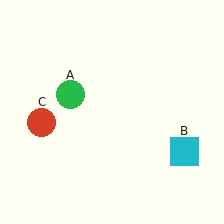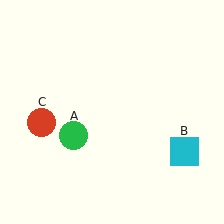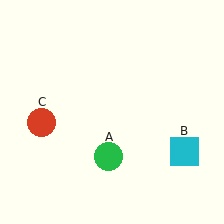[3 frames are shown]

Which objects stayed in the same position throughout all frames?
Cyan square (object B) and red circle (object C) remained stationary.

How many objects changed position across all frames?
1 object changed position: green circle (object A).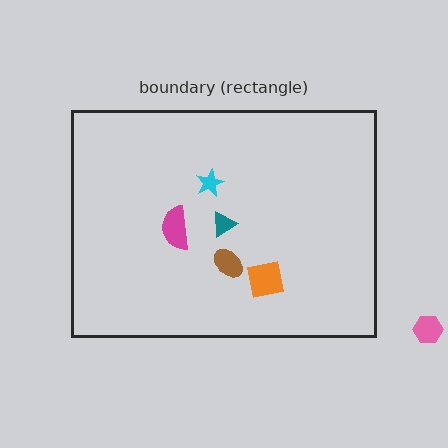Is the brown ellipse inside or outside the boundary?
Inside.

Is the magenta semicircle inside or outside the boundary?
Inside.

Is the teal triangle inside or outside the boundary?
Inside.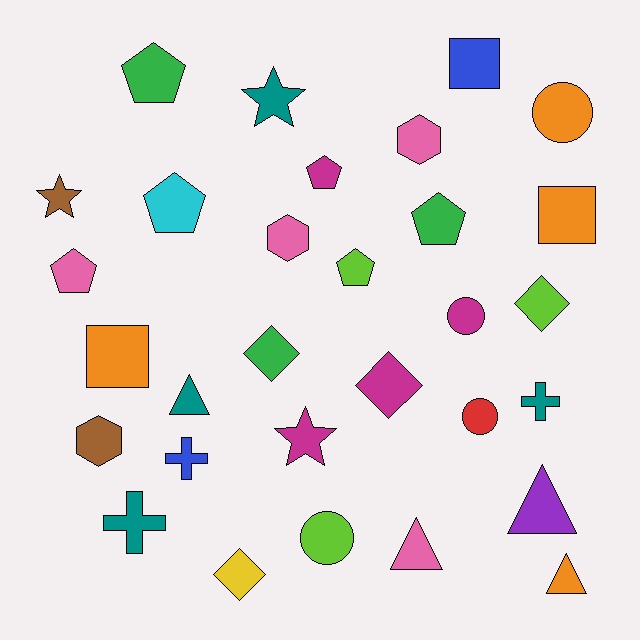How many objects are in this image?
There are 30 objects.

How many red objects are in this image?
There is 1 red object.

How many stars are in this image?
There are 3 stars.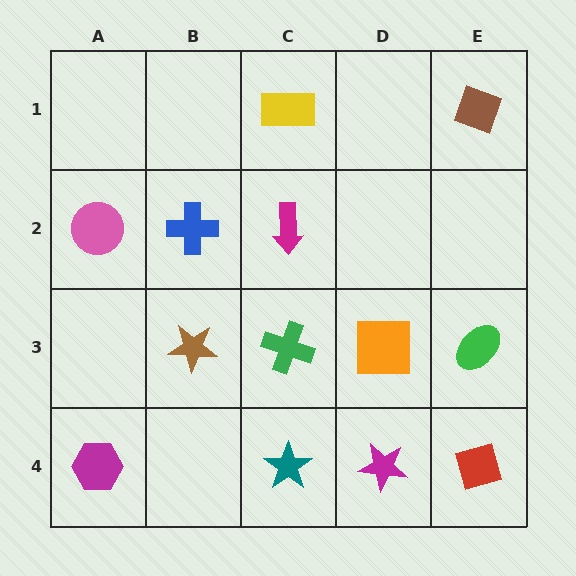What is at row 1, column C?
A yellow rectangle.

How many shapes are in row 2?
3 shapes.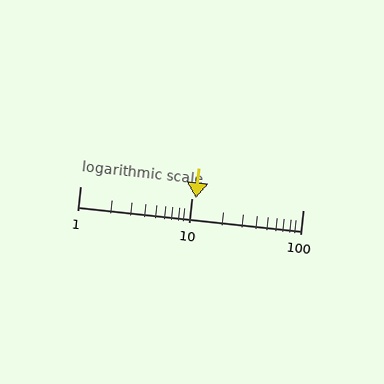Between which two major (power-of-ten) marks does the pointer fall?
The pointer is between 10 and 100.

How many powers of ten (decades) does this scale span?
The scale spans 2 decades, from 1 to 100.